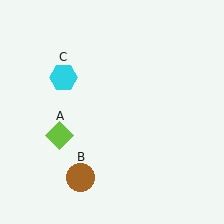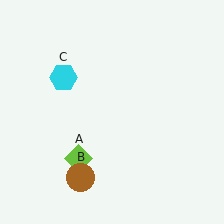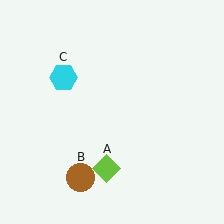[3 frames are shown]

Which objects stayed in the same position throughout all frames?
Brown circle (object B) and cyan hexagon (object C) remained stationary.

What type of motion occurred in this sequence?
The lime diamond (object A) rotated counterclockwise around the center of the scene.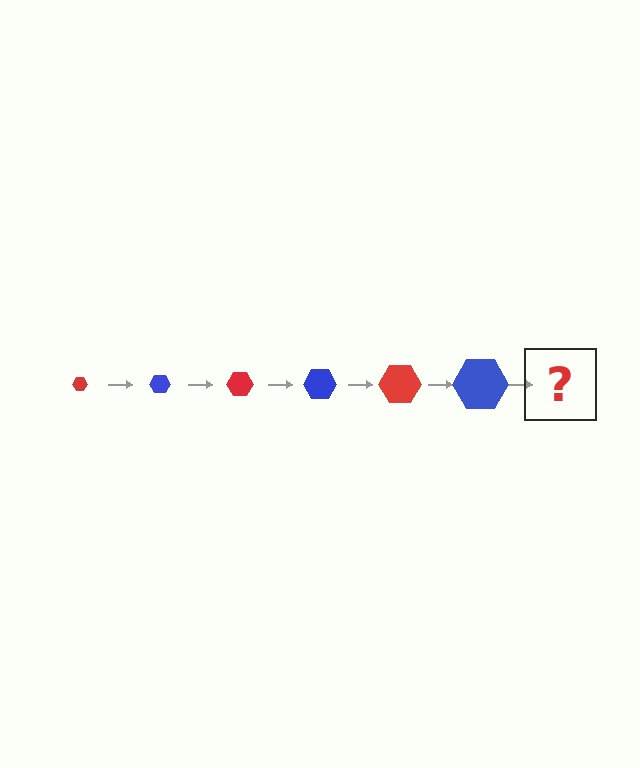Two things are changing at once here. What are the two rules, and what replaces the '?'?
The two rules are that the hexagon grows larger each step and the color cycles through red and blue. The '?' should be a red hexagon, larger than the previous one.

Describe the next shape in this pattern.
It should be a red hexagon, larger than the previous one.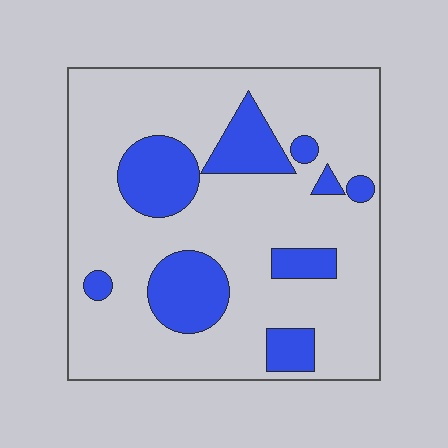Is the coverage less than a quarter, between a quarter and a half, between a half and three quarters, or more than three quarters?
Less than a quarter.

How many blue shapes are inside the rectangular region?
9.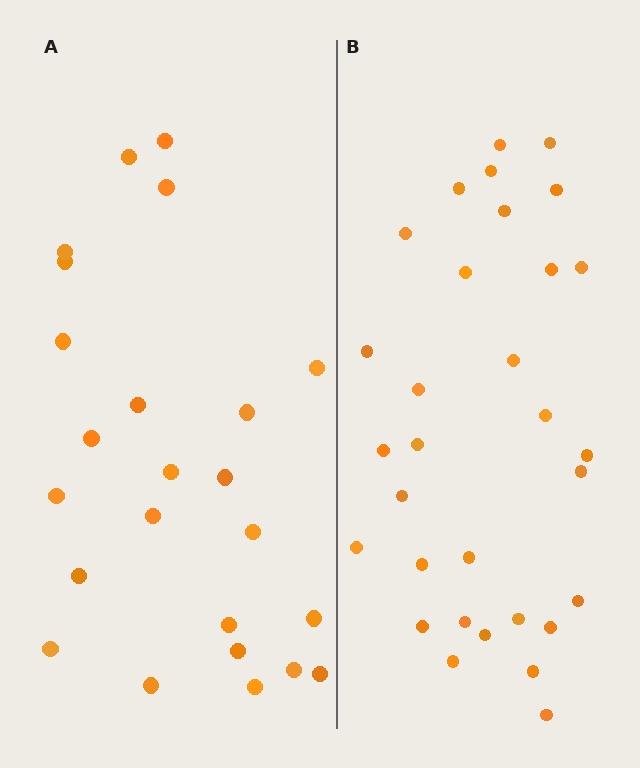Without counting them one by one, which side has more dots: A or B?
Region B (the right region) has more dots.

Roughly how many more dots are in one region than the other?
Region B has roughly 8 or so more dots than region A.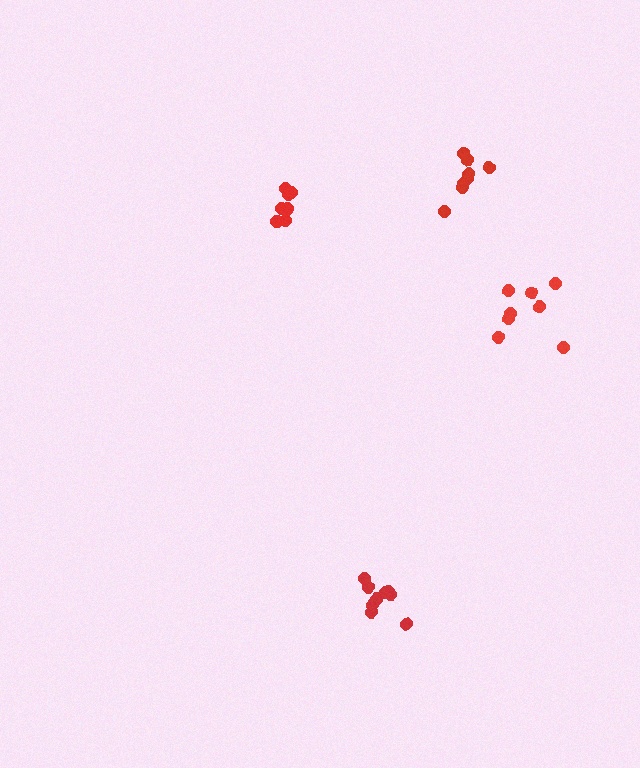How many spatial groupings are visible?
There are 4 spatial groupings.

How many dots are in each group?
Group 1: 8 dots, Group 2: 9 dots, Group 3: 8 dots, Group 4: 9 dots (34 total).